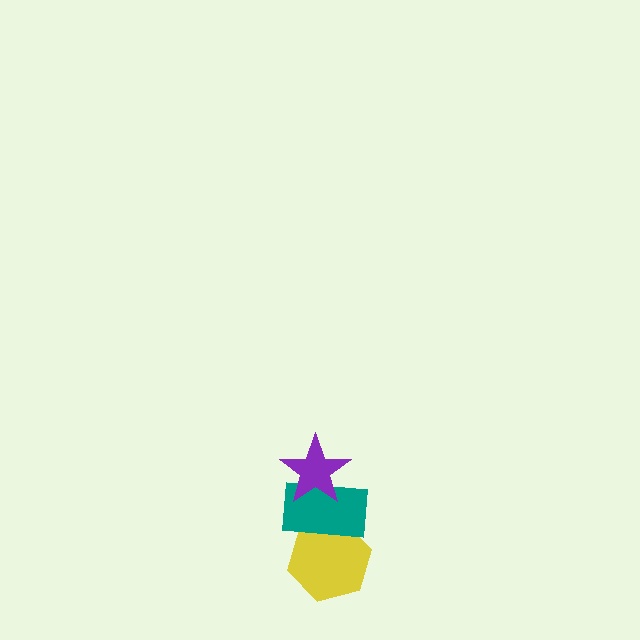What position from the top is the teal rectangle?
The teal rectangle is 2nd from the top.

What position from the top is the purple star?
The purple star is 1st from the top.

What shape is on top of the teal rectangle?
The purple star is on top of the teal rectangle.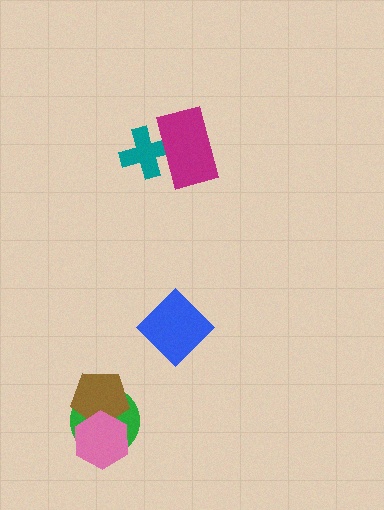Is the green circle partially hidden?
Yes, it is partially covered by another shape.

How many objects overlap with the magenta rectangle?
1 object overlaps with the magenta rectangle.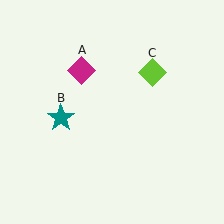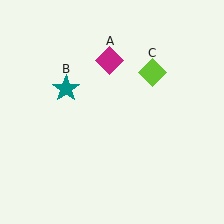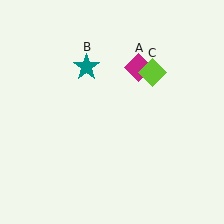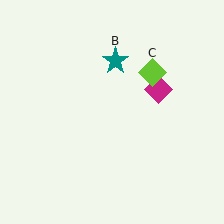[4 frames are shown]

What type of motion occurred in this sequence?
The magenta diamond (object A), teal star (object B) rotated clockwise around the center of the scene.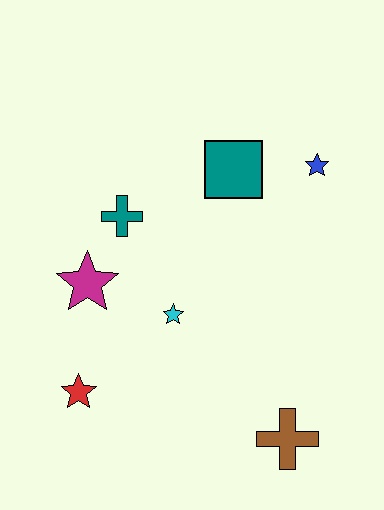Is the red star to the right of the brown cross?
No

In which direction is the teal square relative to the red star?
The teal square is above the red star.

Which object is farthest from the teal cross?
The brown cross is farthest from the teal cross.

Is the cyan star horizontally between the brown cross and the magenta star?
Yes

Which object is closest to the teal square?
The blue star is closest to the teal square.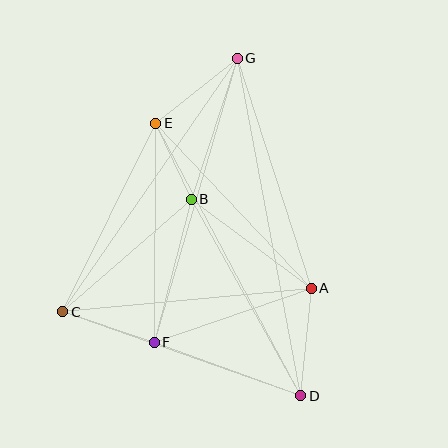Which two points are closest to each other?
Points B and E are closest to each other.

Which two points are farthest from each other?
Points D and G are farthest from each other.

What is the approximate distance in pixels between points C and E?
The distance between C and E is approximately 210 pixels.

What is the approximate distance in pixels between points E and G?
The distance between E and G is approximately 104 pixels.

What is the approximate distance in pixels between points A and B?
The distance between A and B is approximately 149 pixels.